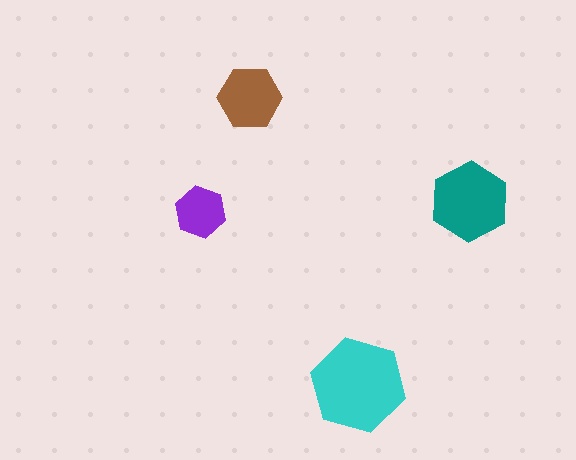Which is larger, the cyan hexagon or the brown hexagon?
The cyan one.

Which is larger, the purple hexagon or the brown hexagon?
The brown one.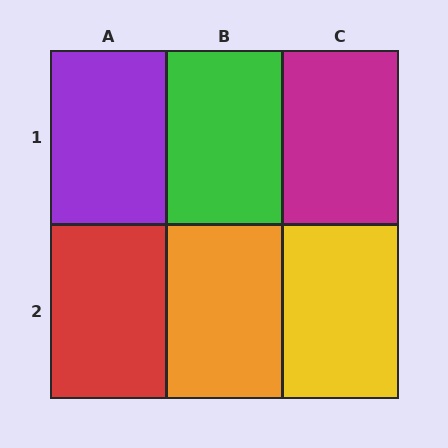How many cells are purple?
1 cell is purple.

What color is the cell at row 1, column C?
Magenta.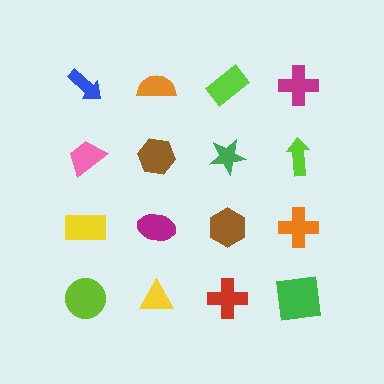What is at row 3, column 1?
A yellow rectangle.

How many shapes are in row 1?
4 shapes.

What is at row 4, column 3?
A red cross.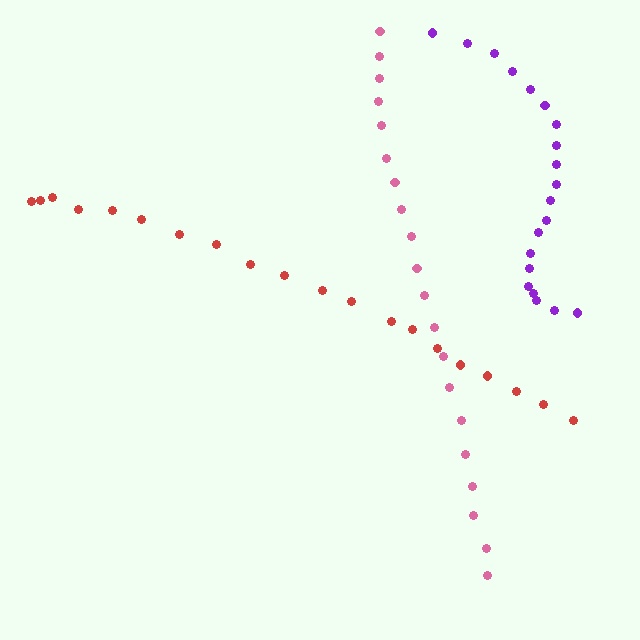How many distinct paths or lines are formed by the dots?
There are 3 distinct paths.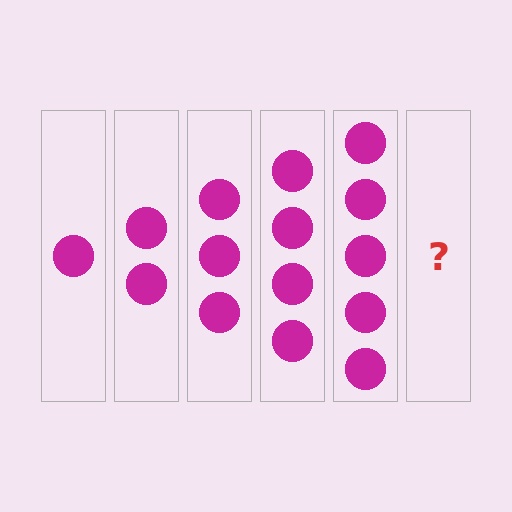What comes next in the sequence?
The next element should be 6 circles.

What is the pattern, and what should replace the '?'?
The pattern is that each step adds one more circle. The '?' should be 6 circles.